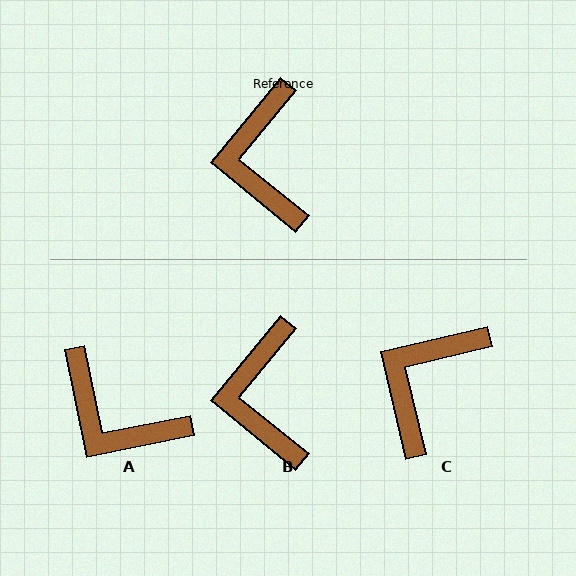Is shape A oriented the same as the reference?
No, it is off by about 51 degrees.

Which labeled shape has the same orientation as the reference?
B.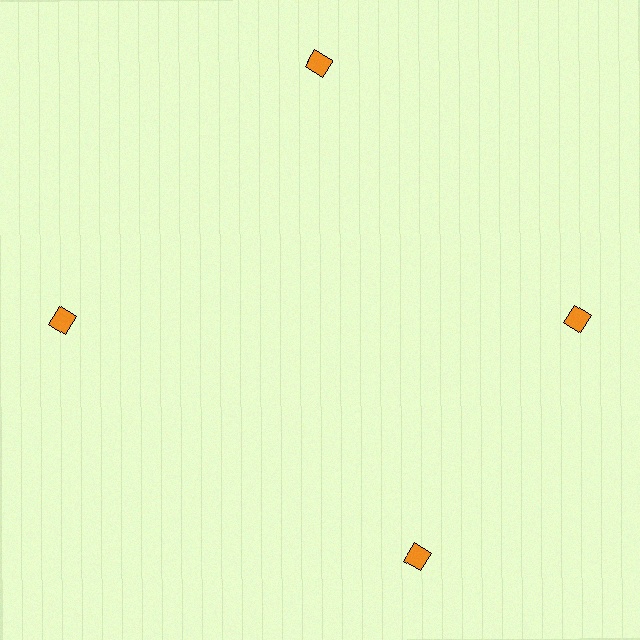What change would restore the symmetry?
The symmetry would be restored by rotating it back into even spacing with its neighbors so that all 4 diamonds sit at equal angles and equal distance from the center.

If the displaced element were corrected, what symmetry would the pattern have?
It would have 4-fold rotational symmetry — the pattern would map onto itself every 90 degrees.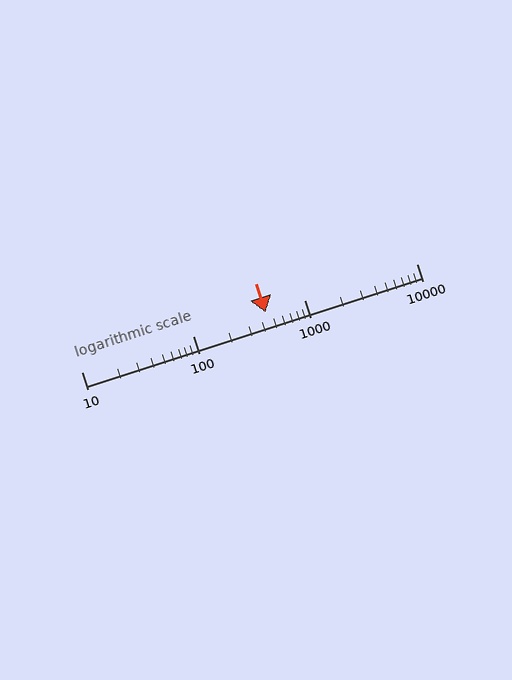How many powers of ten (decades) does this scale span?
The scale spans 3 decades, from 10 to 10000.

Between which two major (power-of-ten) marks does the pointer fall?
The pointer is between 100 and 1000.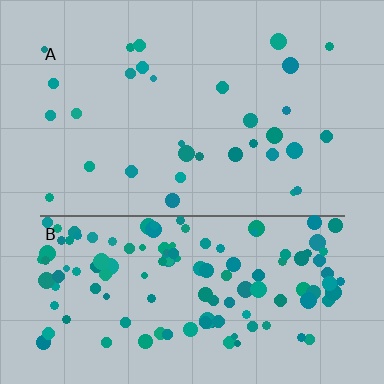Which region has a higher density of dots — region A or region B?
B (the bottom).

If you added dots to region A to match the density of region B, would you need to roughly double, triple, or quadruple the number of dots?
Approximately quadruple.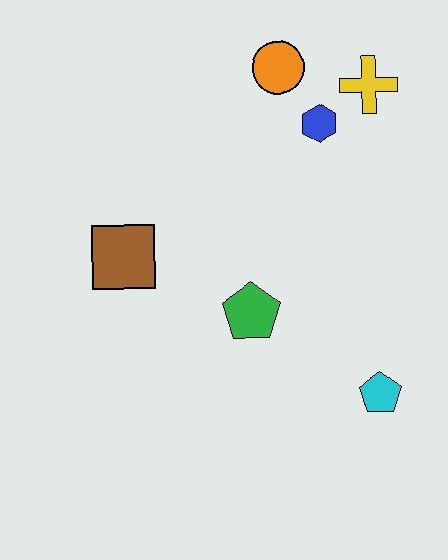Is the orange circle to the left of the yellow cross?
Yes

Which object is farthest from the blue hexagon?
The cyan pentagon is farthest from the blue hexagon.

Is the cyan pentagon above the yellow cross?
No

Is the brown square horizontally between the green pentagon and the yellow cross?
No